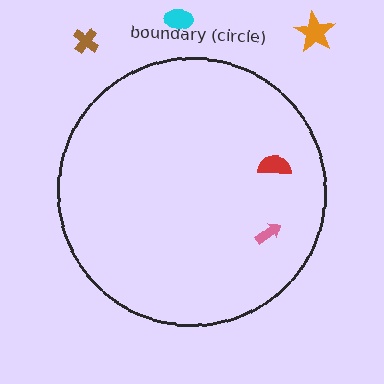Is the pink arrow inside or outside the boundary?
Inside.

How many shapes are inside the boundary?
2 inside, 3 outside.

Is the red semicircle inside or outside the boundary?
Inside.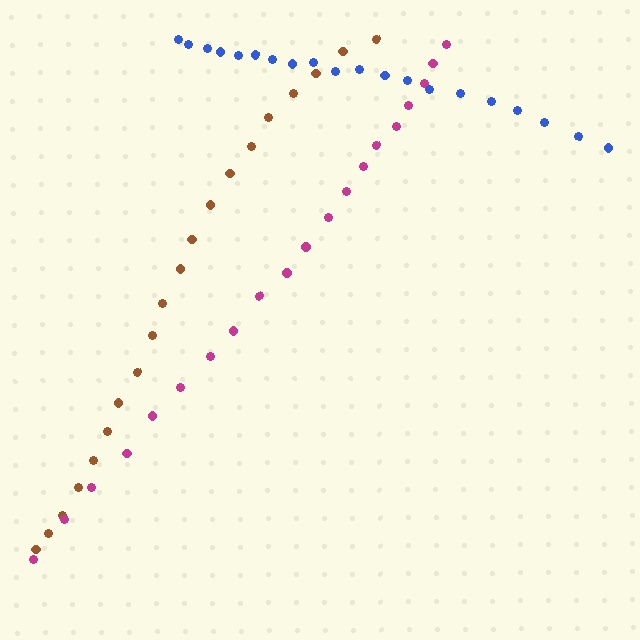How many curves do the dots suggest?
There are 3 distinct paths.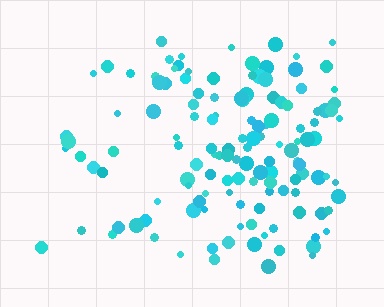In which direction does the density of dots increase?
From left to right, with the right side densest.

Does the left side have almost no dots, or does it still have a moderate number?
Still a moderate number, just noticeably fewer than the right.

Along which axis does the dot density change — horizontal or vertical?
Horizontal.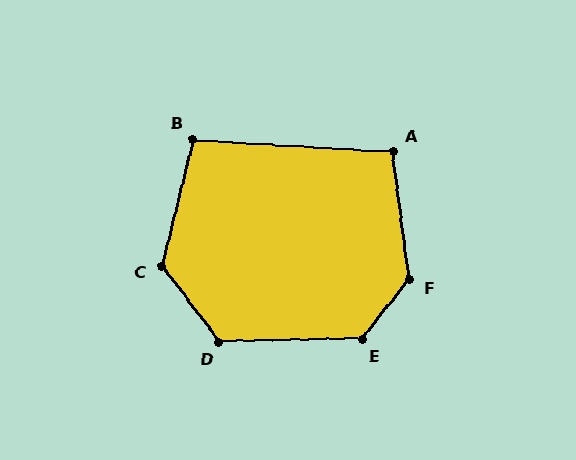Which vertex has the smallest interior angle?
A, at approximately 100 degrees.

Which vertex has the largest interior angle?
F, at approximately 134 degrees.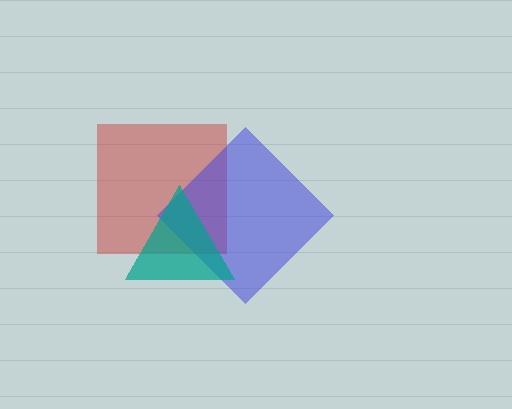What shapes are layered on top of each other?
The layered shapes are: a red square, a blue diamond, a teal triangle.